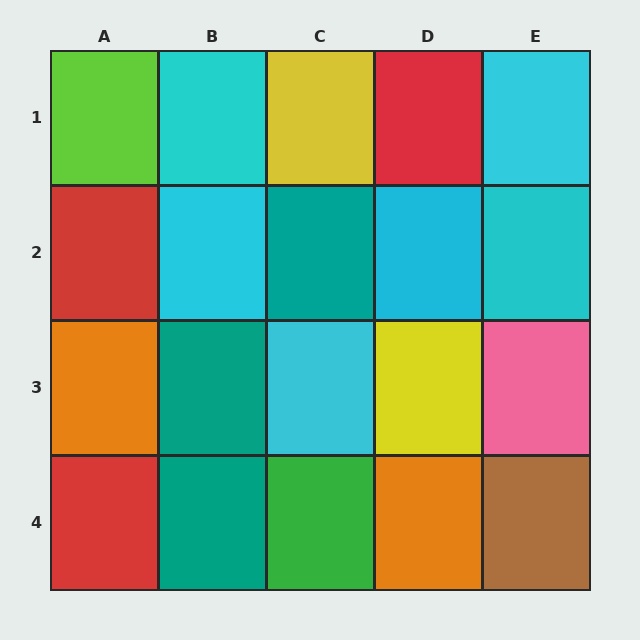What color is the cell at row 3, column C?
Cyan.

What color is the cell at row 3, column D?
Yellow.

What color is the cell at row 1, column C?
Yellow.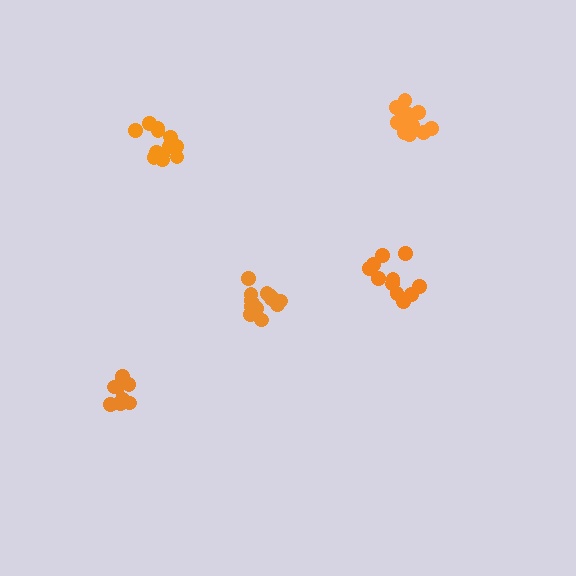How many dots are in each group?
Group 1: 14 dots, Group 2: 11 dots, Group 3: 14 dots, Group 4: 13 dots, Group 5: 9 dots (61 total).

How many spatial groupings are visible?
There are 5 spatial groupings.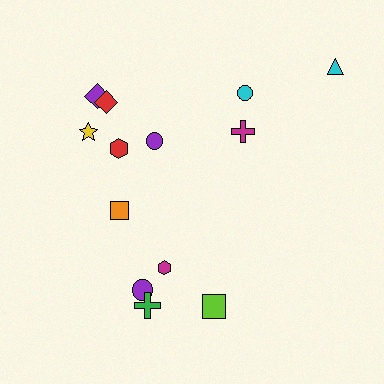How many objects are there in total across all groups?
There are 13 objects.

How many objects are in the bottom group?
There are 4 objects.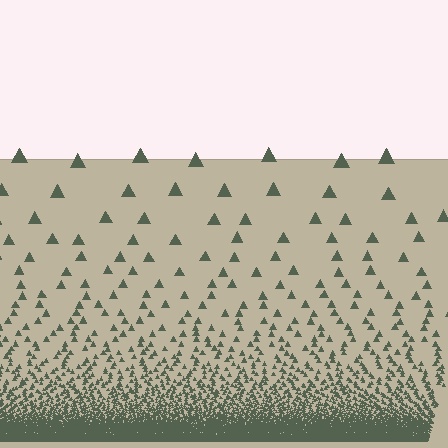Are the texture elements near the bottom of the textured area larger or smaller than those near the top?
Smaller. The gradient is inverted — elements near the bottom are smaller and denser.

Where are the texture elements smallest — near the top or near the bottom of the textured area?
Near the bottom.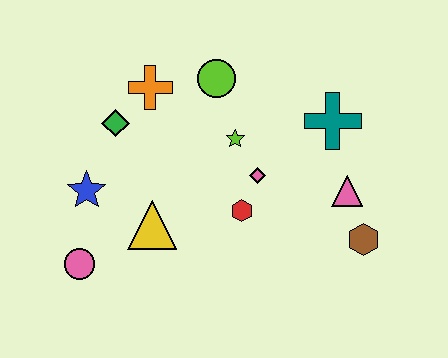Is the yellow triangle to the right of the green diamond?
Yes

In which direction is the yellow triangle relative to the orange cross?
The yellow triangle is below the orange cross.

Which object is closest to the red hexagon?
The pink diamond is closest to the red hexagon.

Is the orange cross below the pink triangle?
No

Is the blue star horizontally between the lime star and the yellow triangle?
No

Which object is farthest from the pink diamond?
The pink circle is farthest from the pink diamond.